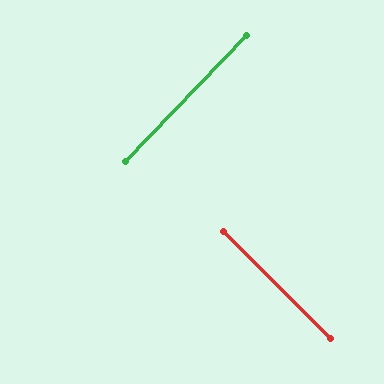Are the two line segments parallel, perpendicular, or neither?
Perpendicular — they meet at approximately 89°.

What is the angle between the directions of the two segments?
Approximately 89 degrees.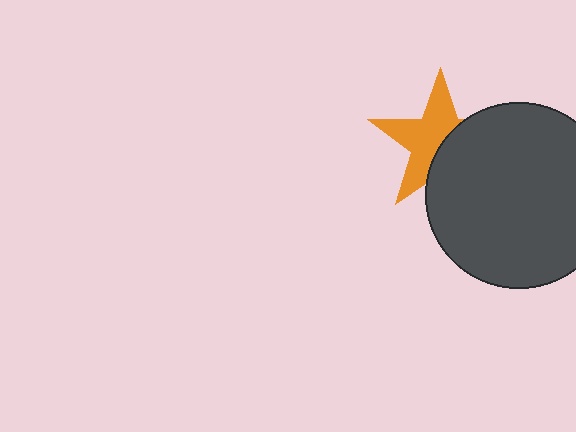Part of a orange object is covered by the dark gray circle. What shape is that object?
It is a star.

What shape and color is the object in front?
The object in front is a dark gray circle.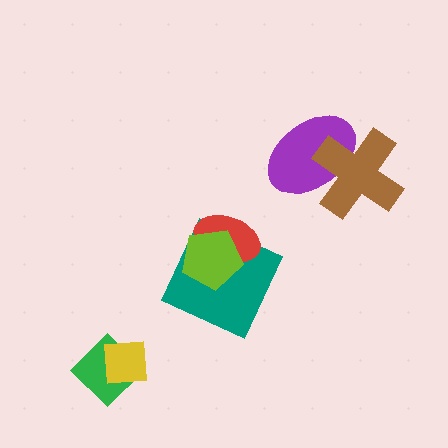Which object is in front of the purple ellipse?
The brown cross is in front of the purple ellipse.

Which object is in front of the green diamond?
The yellow square is in front of the green diamond.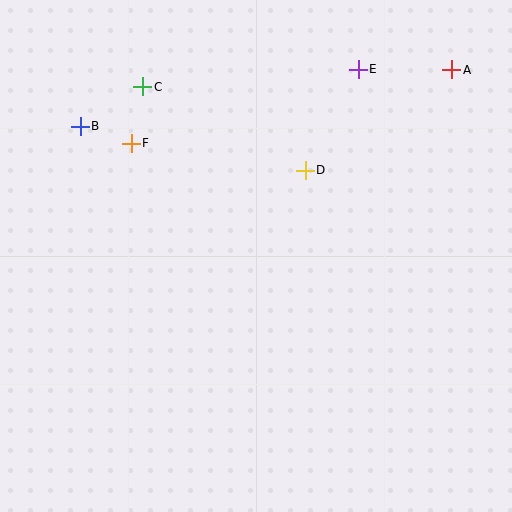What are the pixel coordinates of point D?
Point D is at (305, 170).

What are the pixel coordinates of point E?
Point E is at (358, 69).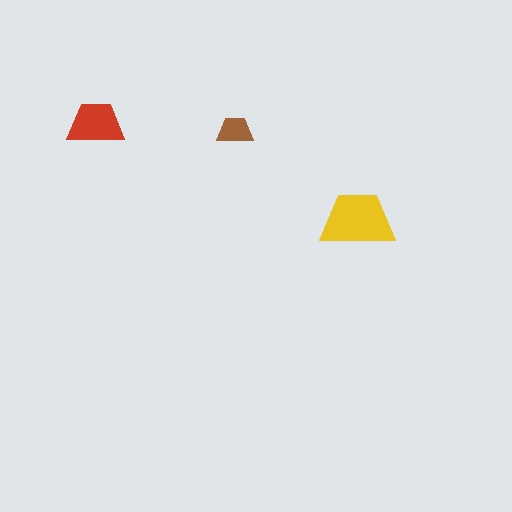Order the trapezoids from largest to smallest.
the yellow one, the red one, the brown one.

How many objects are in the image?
There are 3 objects in the image.